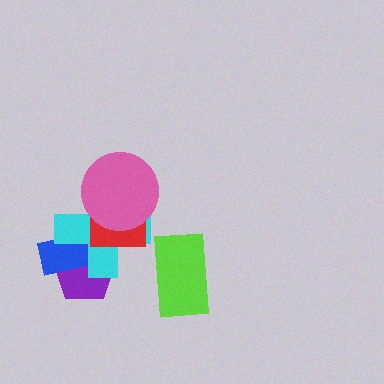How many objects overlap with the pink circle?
2 objects overlap with the pink circle.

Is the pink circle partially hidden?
No, no other shape covers it.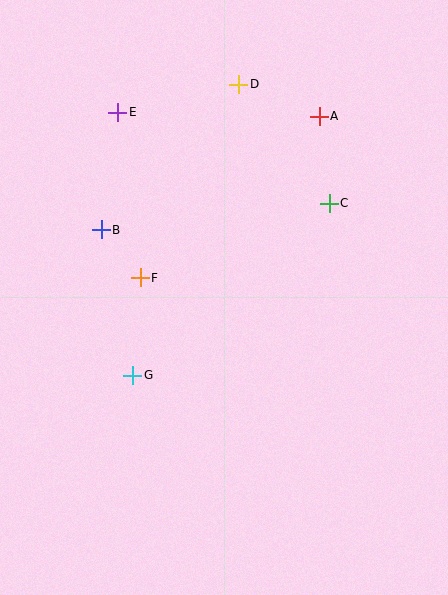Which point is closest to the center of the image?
Point F at (140, 278) is closest to the center.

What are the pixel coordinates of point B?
Point B is at (101, 230).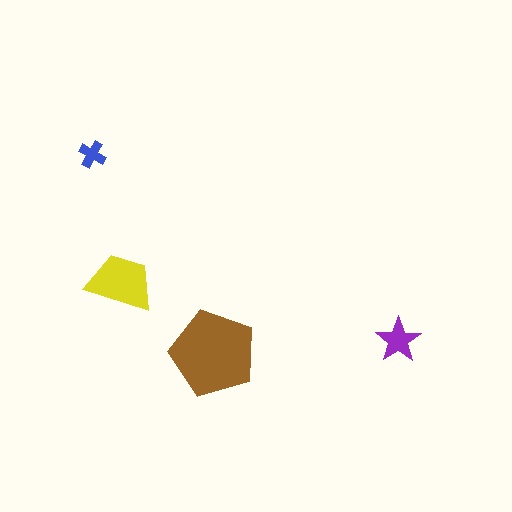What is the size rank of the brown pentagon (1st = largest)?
1st.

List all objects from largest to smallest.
The brown pentagon, the yellow trapezoid, the purple star, the blue cross.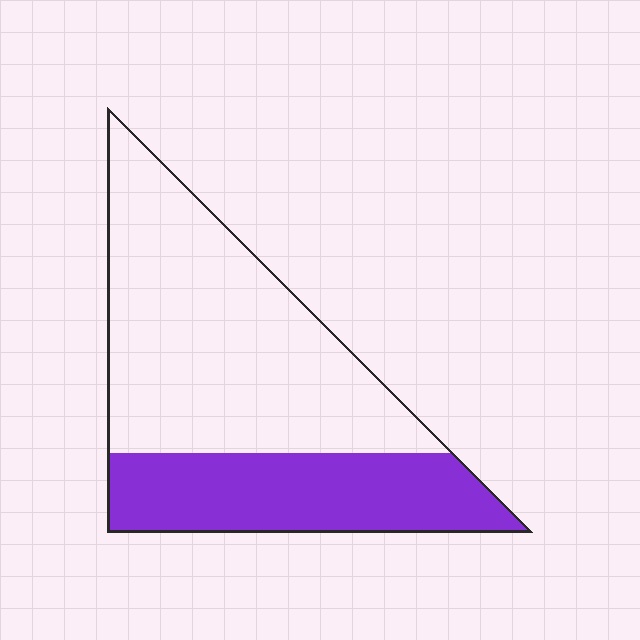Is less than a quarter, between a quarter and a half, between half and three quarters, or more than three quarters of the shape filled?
Between a quarter and a half.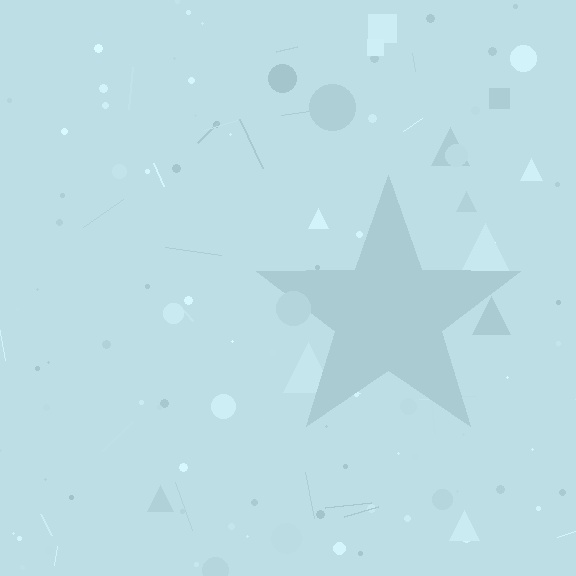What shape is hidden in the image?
A star is hidden in the image.